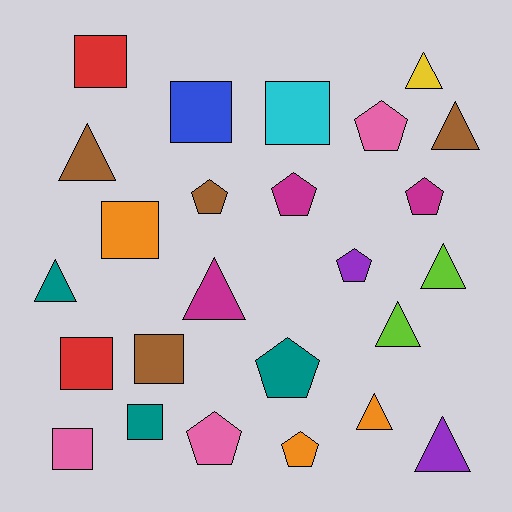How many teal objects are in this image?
There are 3 teal objects.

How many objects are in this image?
There are 25 objects.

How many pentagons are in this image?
There are 8 pentagons.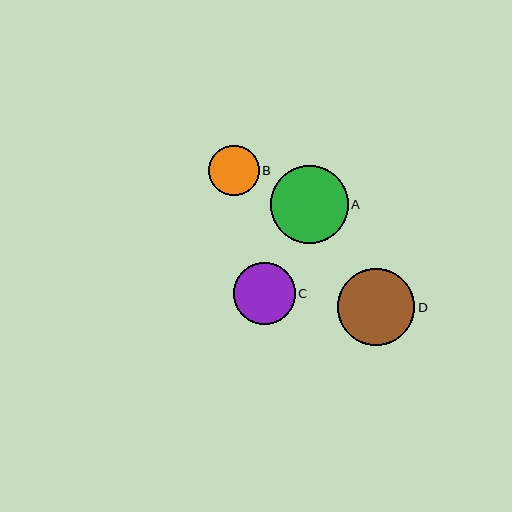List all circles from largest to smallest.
From largest to smallest: D, A, C, B.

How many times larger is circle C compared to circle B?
Circle C is approximately 1.2 times the size of circle B.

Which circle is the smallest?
Circle B is the smallest with a size of approximately 50 pixels.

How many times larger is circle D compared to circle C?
Circle D is approximately 1.2 times the size of circle C.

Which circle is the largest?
Circle D is the largest with a size of approximately 78 pixels.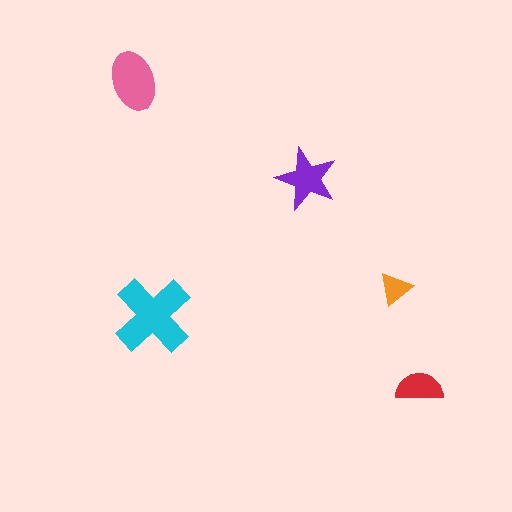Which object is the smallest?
The orange triangle.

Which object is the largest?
The cyan cross.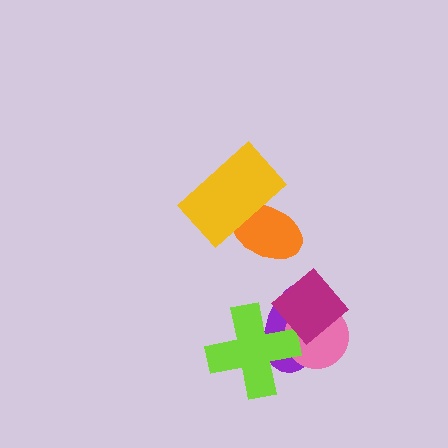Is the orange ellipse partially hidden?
Yes, it is partially covered by another shape.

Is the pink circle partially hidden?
Yes, it is partially covered by another shape.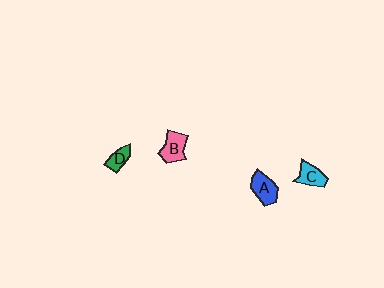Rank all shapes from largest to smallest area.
From largest to smallest: B (pink), A (blue), C (cyan), D (green).